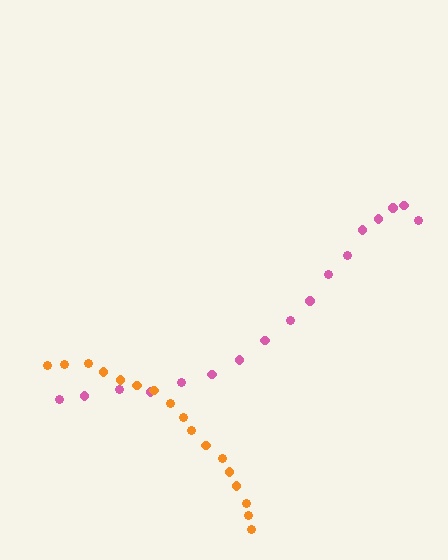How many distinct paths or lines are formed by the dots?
There are 2 distinct paths.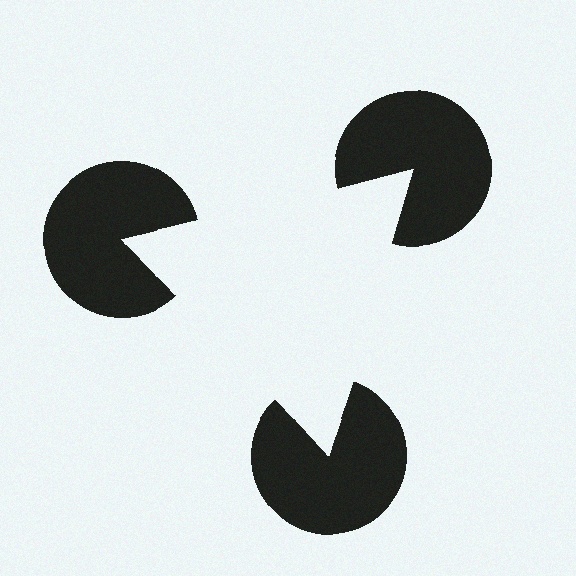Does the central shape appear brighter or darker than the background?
It typically appears slightly brighter than the background, even though no actual brightness change is drawn.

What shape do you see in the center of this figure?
An illusory triangle — its edges are inferred from the aligned wedge cuts in the pac-man discs, not physically drawn.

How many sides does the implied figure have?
3 sides.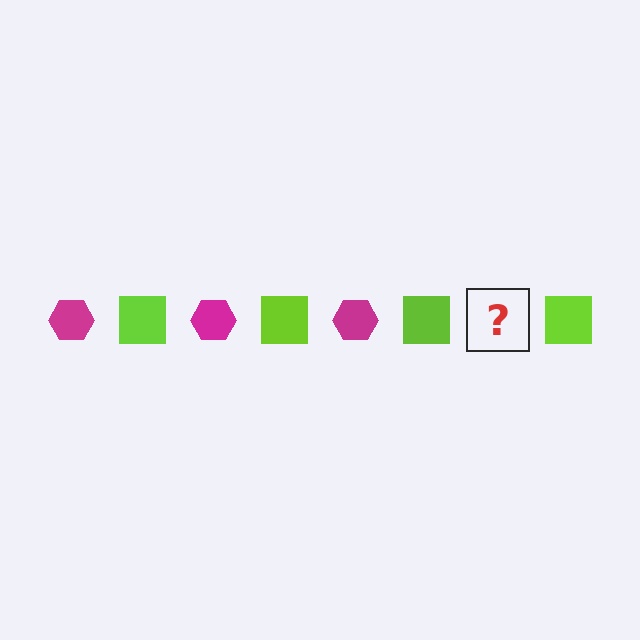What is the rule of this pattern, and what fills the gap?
The rule is that the pattern alternates between magenta hexagon and lime square. The gap should be filled with a magenta hexagon.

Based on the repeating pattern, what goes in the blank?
The blank should be a magenta hexagon.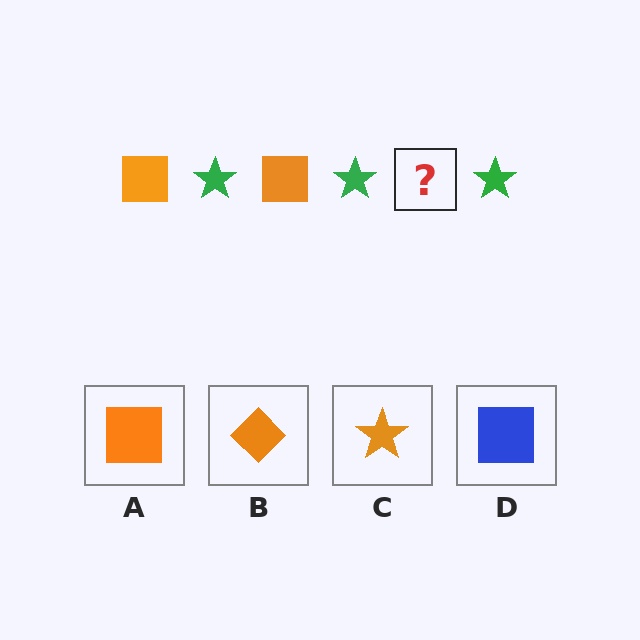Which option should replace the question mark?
Option A.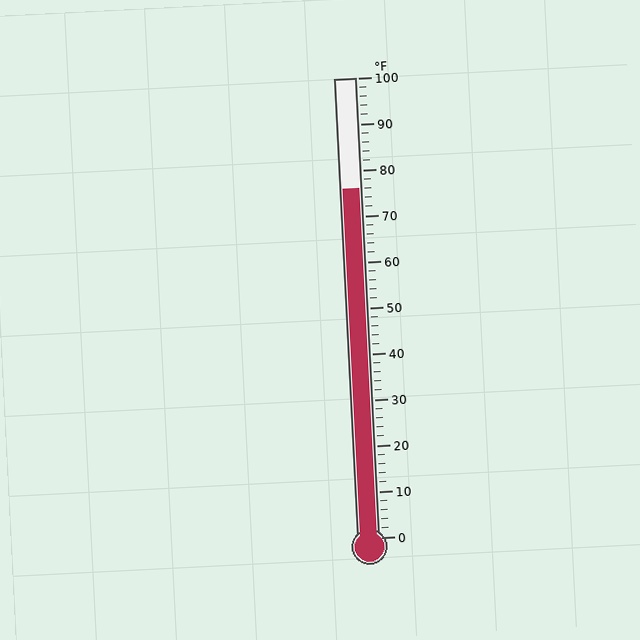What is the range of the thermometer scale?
The thermometer scale ranges from 0°F to 100°F.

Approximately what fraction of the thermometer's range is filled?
The thermometer is filled to approximately 75% of its range.